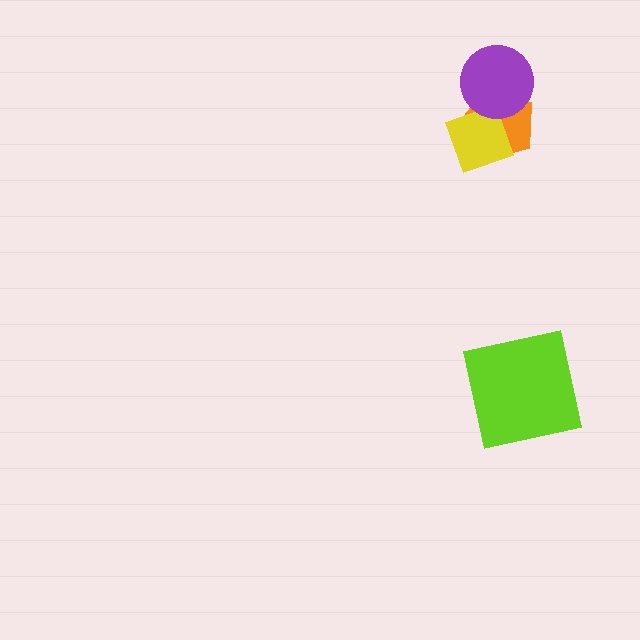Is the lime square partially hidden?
No, no other shape covers it.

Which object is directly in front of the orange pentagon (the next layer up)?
The yellow square is directly in front of the orange pentagon.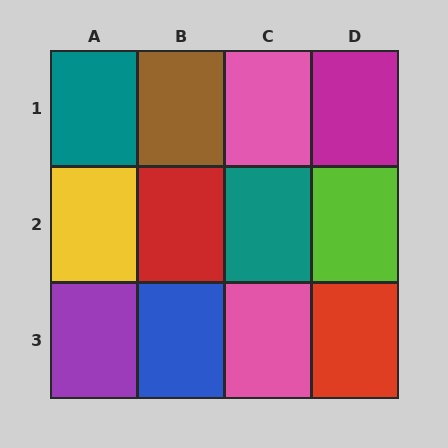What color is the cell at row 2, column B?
Red.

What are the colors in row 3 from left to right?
Purple, blue, pink, red.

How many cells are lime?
1 cell is lime.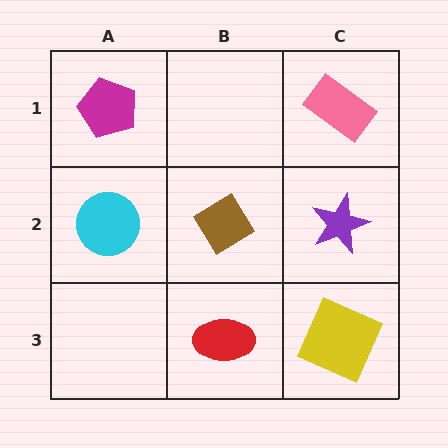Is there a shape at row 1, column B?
No, that cell is empty.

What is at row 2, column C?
A purple star.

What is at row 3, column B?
A red ellipse.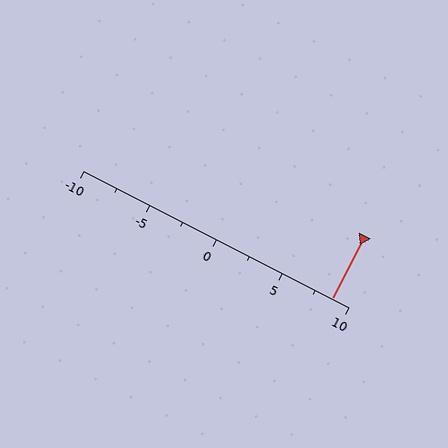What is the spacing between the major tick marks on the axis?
The major ticks are spaced 5 apart.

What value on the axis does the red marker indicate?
The marker indicates approximately 8.8.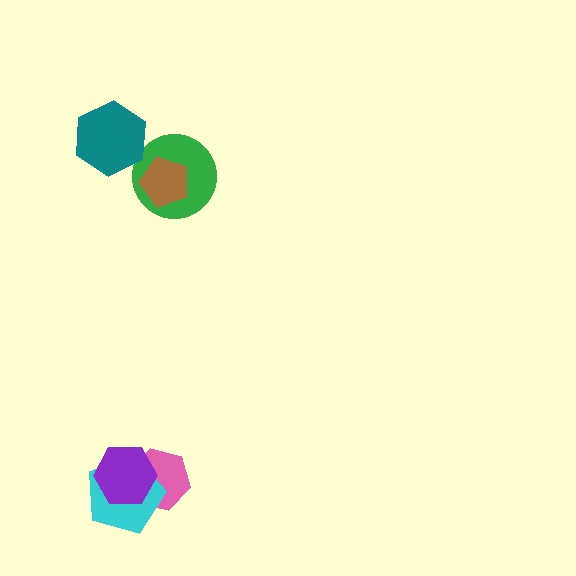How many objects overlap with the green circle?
1 object overlaps with the green circle.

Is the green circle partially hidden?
Yes, it is partially covered by another shape.